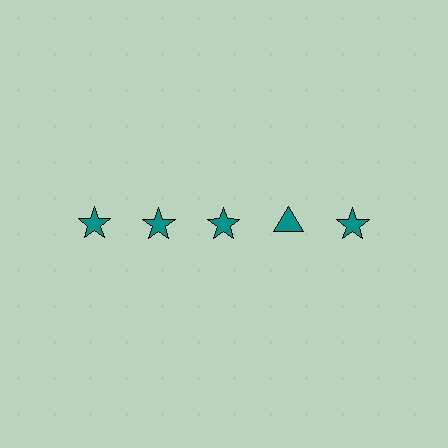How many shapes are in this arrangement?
There are 5 shapes arranged in a grid pattern.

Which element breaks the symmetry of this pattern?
The teal triangle in the top row, second from right column breaks the symmetry. All other shapes are teal stars.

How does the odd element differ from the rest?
It has a different shape: triangle instead of star.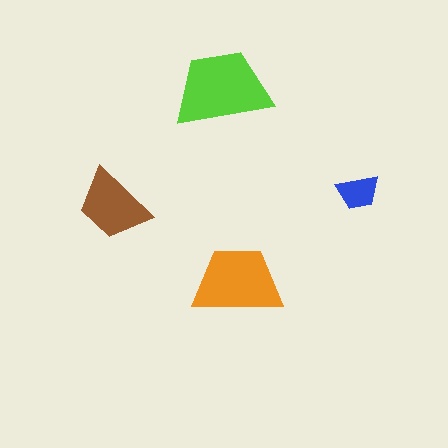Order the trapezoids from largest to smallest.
the lime one, the orange one, the brown one, the blue one.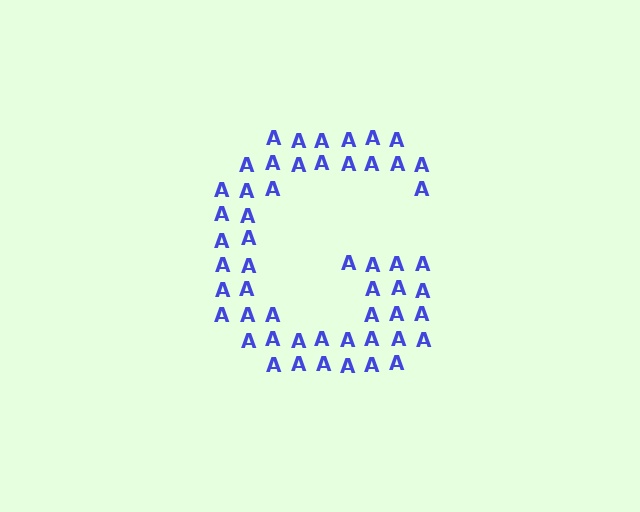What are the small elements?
The small elements are letter A's.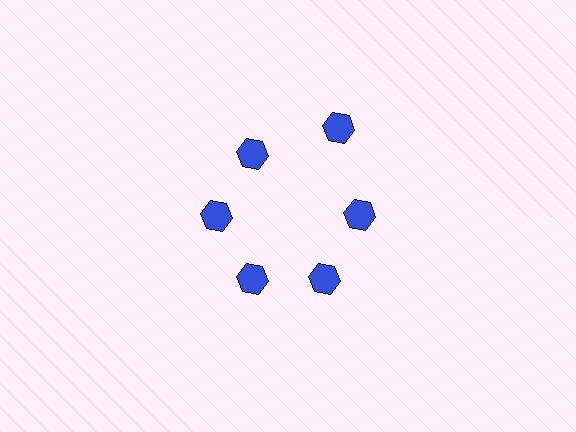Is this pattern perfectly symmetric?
No. The 6 blue hexagons are arranged in a ring, but one element near the 1 o'clock position is pushed outward from the center, breaking the 6-fold rotational symmetry.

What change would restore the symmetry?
The symmetry would be restored by moving it inward, back onto the ring so that all 6 hexagons sit at equal angles and equal distance from the center.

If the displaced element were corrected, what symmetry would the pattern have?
It would have 6-fold rotational symmetry — the pattern would map onto itself every 60 degrees.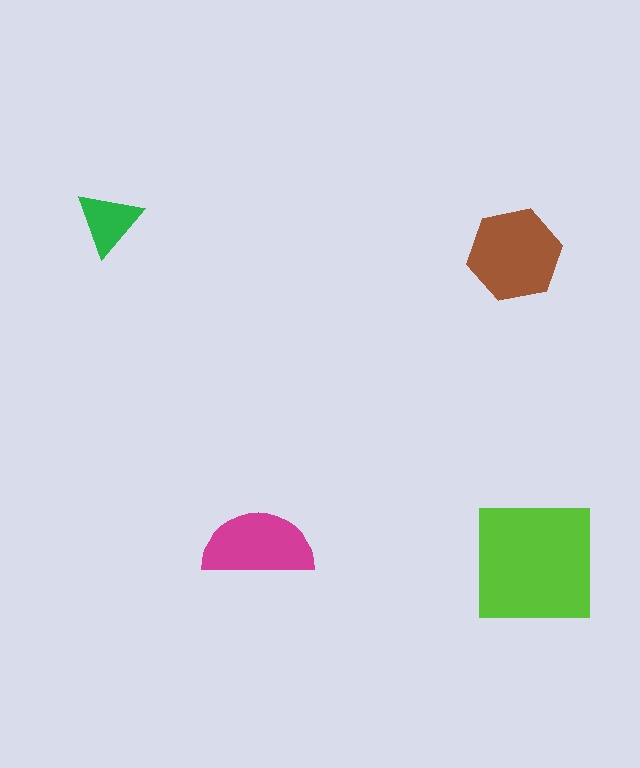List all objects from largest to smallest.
The lime square, the brown hexagon, the magenta semicircle, the green triangle.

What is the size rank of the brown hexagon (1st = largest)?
2nd.